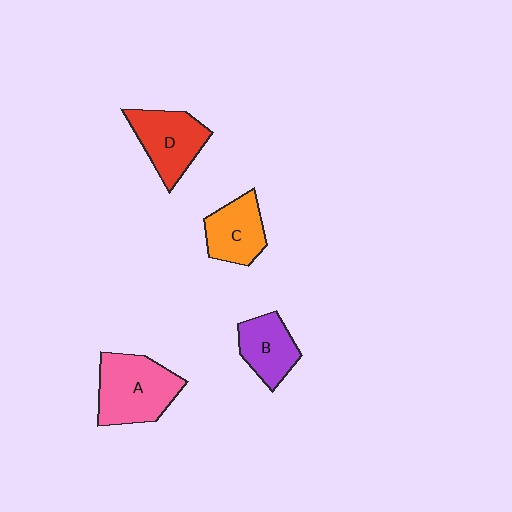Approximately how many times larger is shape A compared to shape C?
Approximately 1.5 times.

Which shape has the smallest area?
Shape B (purple).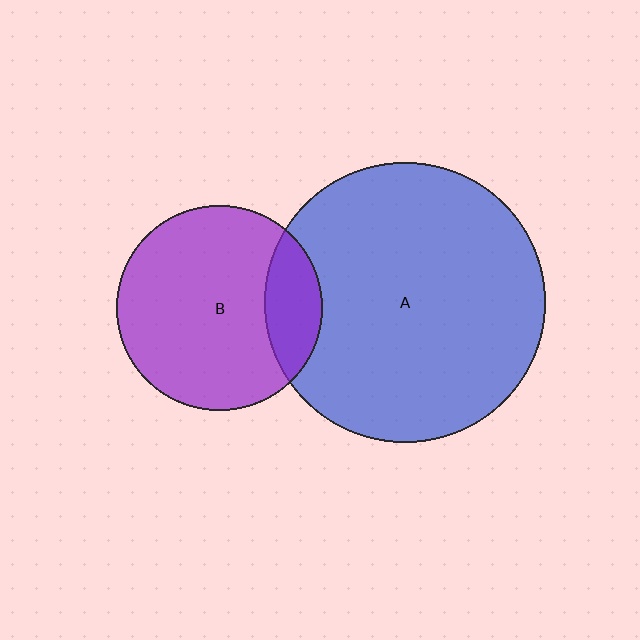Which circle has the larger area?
Circle A (blue).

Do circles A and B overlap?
Yes.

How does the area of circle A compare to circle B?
Approximately 1.9 times.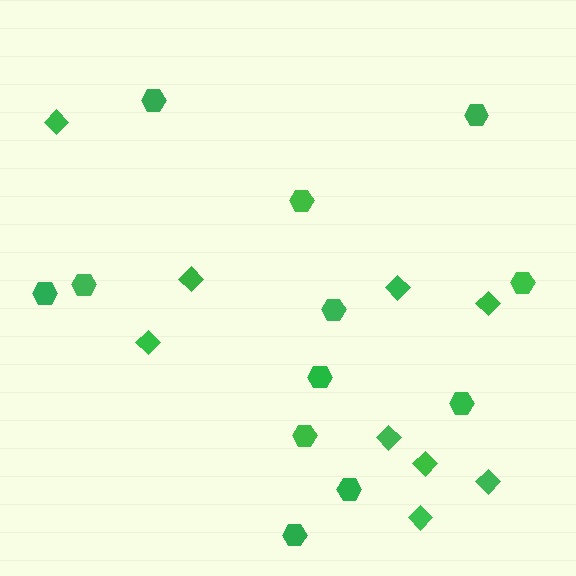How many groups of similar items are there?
There are 2 groups: one group of hexagons (12) and one group of diamonds (9).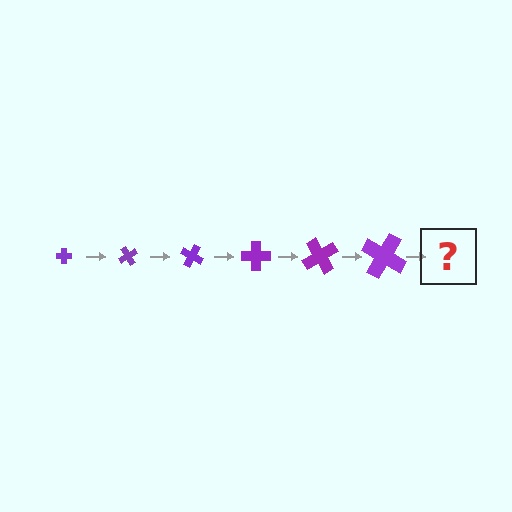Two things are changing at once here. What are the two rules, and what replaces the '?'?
The two rules are that the cross grows larger each step and it rotates 60 degrees each step. The '?' should be a cross, larger than the previous one and rotated 360 degrees from the start.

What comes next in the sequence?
The next element should be a cross, larger than the previous one and rotated 360 degrees from the start.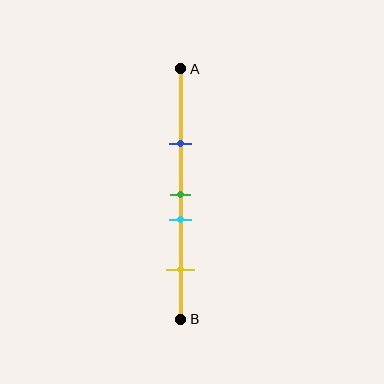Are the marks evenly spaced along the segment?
No, the marks are not evenly spaced.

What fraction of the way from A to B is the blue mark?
The blue mark is approximately 30% (0.3) of the way from A to B.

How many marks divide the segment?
There are 4 marks dividing the segment.